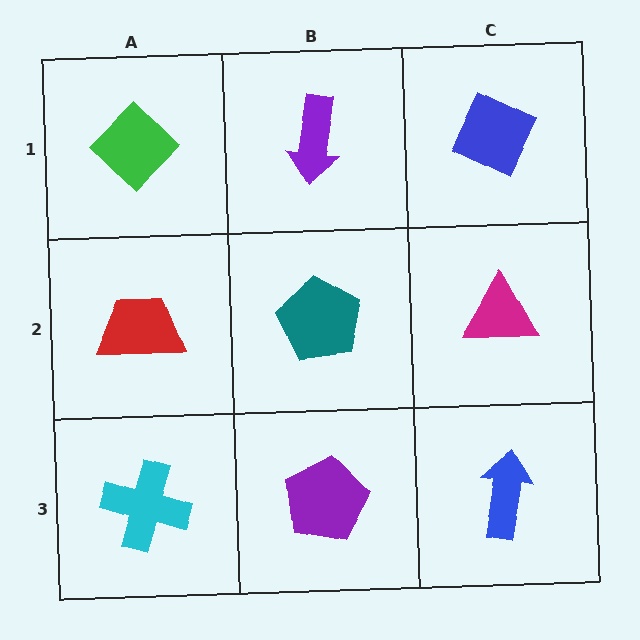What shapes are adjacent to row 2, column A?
A green diamond (row 1, column A), a cyan cross (row 3, column A), a teal pentagon (row 2, column B).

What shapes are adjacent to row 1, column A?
A red trapezoid (row 2, column A), a purple arrow (row 1, column B).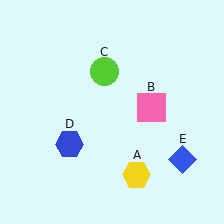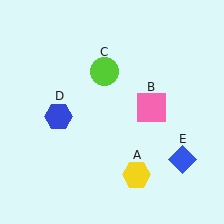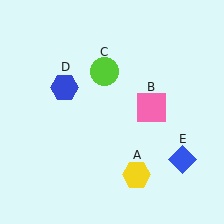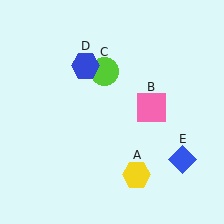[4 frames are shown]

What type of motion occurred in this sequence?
The blue hexagon (object D) rotated clockwise around the center of the scene.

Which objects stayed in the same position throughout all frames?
Yellow hexagon (object A) and pink square (object B) and lime circle (object C) and blue diamond (object E) remained stationary.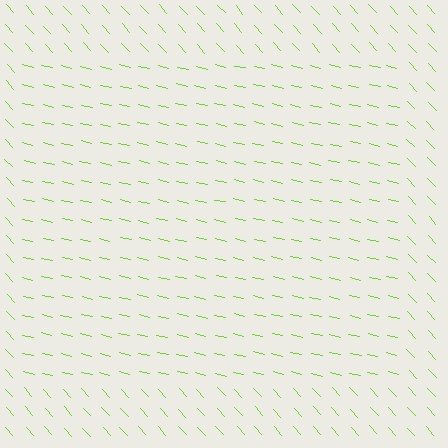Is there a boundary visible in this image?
Yes, there is a texture boundary formed by a change in line orientation.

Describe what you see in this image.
The image is filled with small lime line segments. A rectangle region in the image has lines oriented differently from the surrounding lines, creating a visible texture boundary.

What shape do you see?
I see a rectangle.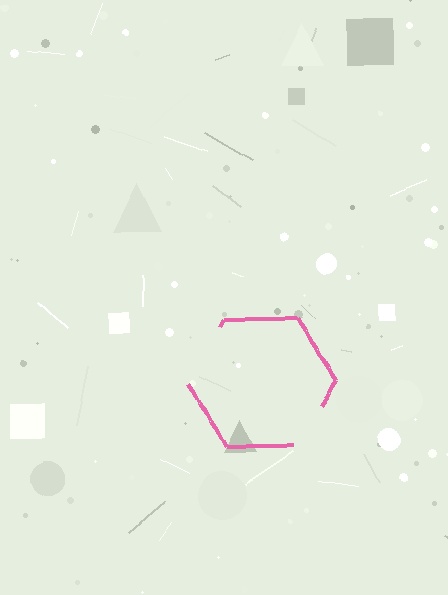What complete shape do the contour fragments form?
The contour fragments form a hexagon.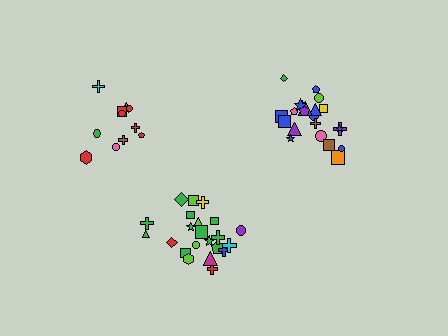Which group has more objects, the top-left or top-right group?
The top-right group.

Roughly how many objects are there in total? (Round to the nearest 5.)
Roughly 55 objects in total.